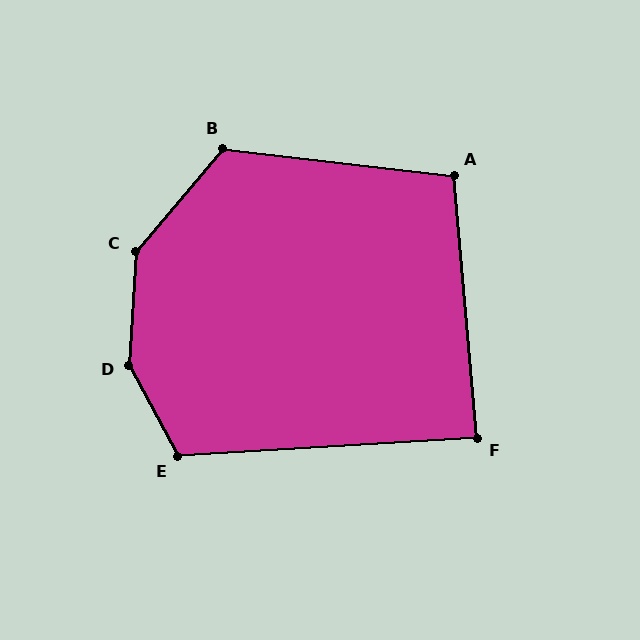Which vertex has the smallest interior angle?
F, at approximately 88 degrees.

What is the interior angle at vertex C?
Approximately 143 degrees (obtuse).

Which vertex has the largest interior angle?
D, at approximately 148 degrees.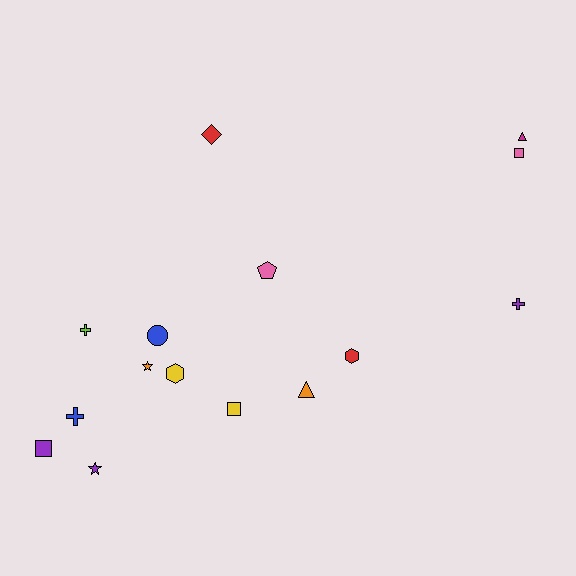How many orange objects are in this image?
There are 2 orange objects.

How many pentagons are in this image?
There is 1 pentagon.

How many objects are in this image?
There are 15 objects.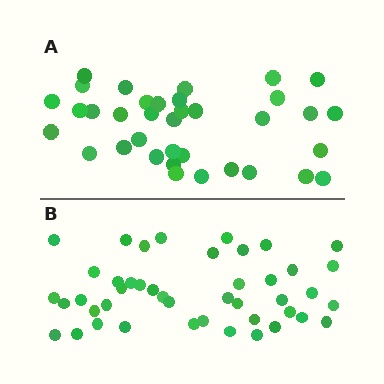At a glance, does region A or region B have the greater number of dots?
Region B (the bottom region) has more dots.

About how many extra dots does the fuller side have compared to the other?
Region B has roughly 8 or so more dots than region A.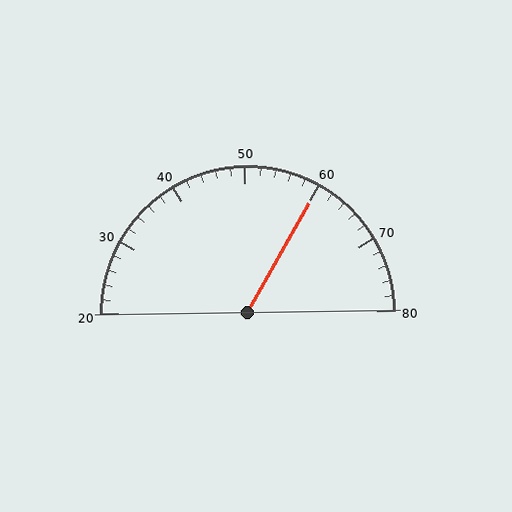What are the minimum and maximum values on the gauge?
The gauge ranges from 20 to 80.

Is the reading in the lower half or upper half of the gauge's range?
The reading is in the upper half of the range (20 to 80).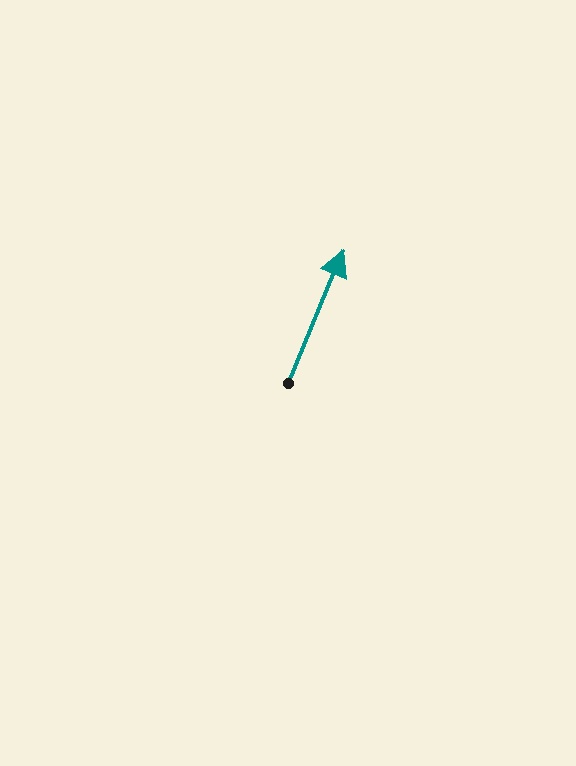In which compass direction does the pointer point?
Northeast.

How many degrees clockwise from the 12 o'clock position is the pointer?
Approximately 23 degrees.